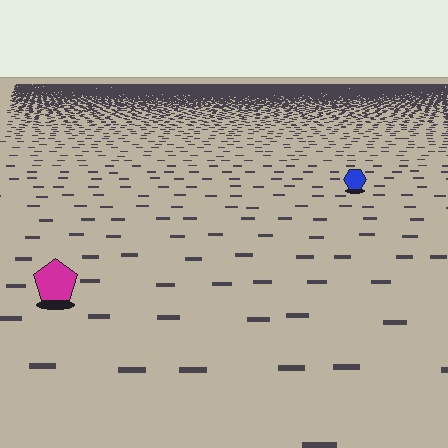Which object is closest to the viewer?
The magenta pentagon is closest. The texture marks near it are larger and more spread out.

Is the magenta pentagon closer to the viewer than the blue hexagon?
Yes. The magenta pentagon is closer — you can tell from the texture gradient: the ground texture is coarser near it.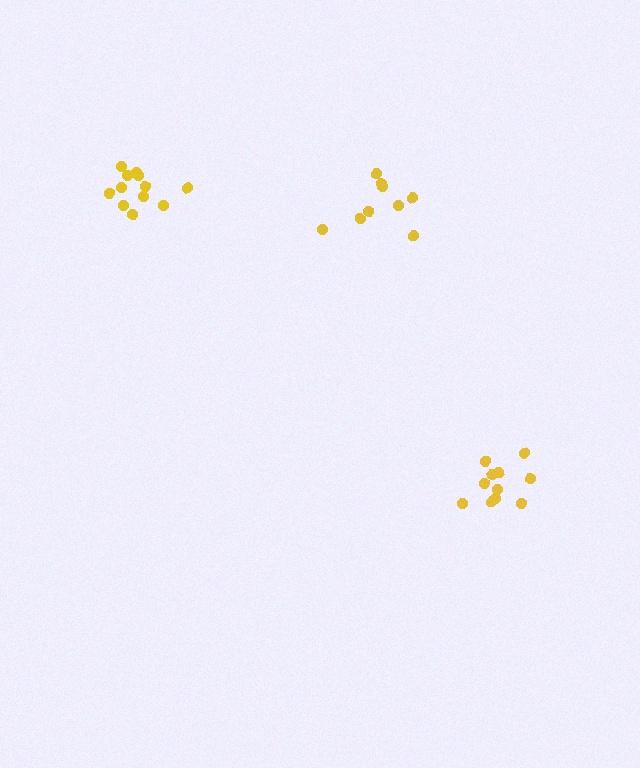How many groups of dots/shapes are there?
There are 3 groups.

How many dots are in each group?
Group 1: 11 dots, Group 2: 12 dots, Group 3: 9 dots (32 total).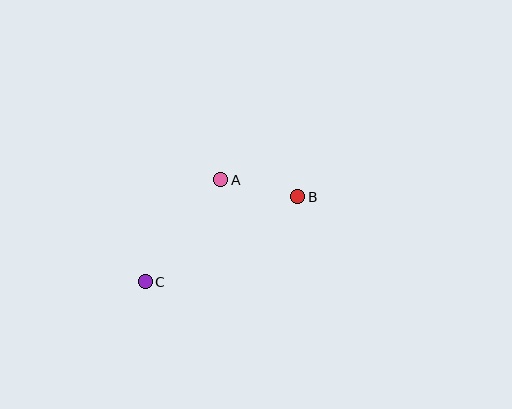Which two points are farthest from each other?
Points B and C are farthest from each other.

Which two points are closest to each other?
Points A and B are closest to each other.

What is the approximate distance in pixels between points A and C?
The distance between A and C is approximately 127 pixels.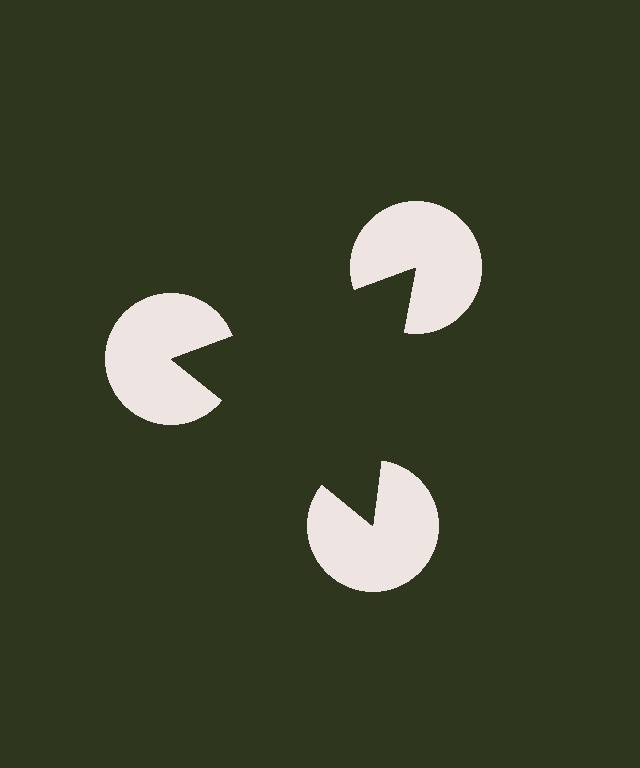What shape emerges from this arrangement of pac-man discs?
An illusory triangle — its edges are inferred from the aligned wedge cuts in the pac-man discs, not physically drawn.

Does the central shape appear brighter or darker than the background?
It typically appears slightly darker than the background, even though no actual brightness change is drawn.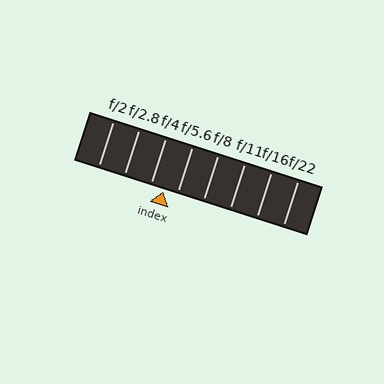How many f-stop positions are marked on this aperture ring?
There are 8 f-stop positions marked.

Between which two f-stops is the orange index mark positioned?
The index mark is between f/4 and f/5.6.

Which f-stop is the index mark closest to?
The index mark is closest to f/4.